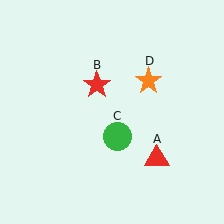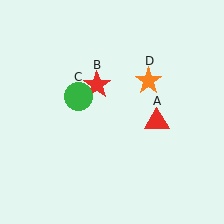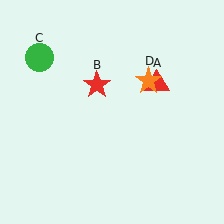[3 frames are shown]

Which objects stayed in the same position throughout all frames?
Red star (object B) and orange star (object D) remained stationary.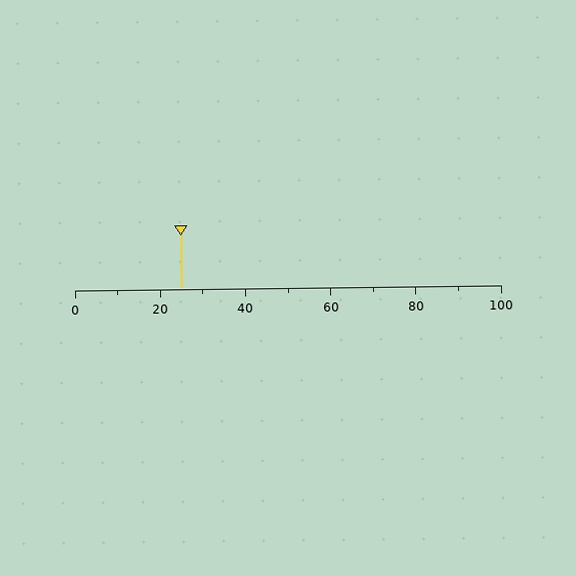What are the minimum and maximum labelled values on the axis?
The axis runs from 0 to 100.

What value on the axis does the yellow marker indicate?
The marker indicates approximately 25.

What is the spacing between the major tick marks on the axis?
The major ticks are spaced 20 apart.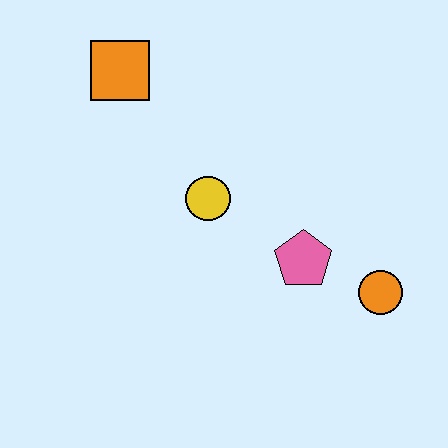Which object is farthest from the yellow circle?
The orange circle is farthest from the yellow circle.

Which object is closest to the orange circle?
The pink pentagon is closest to the orange circle.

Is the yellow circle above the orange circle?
Yes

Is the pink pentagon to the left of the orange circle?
Yes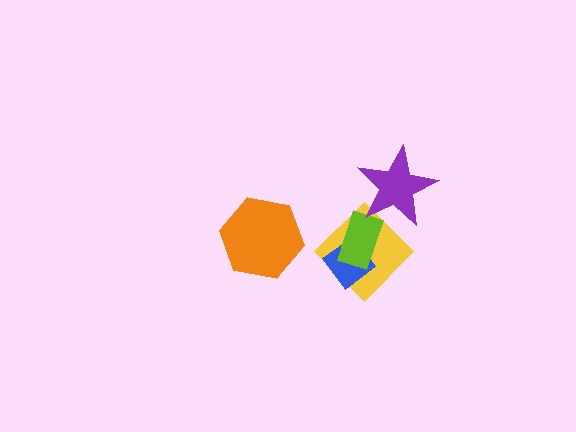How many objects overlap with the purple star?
1 object overlaps with the purple star.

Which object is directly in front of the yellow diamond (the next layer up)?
The blue diamond is directly in front of the yellow diamond.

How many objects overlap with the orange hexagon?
0 objects overlap with the orange hexagon.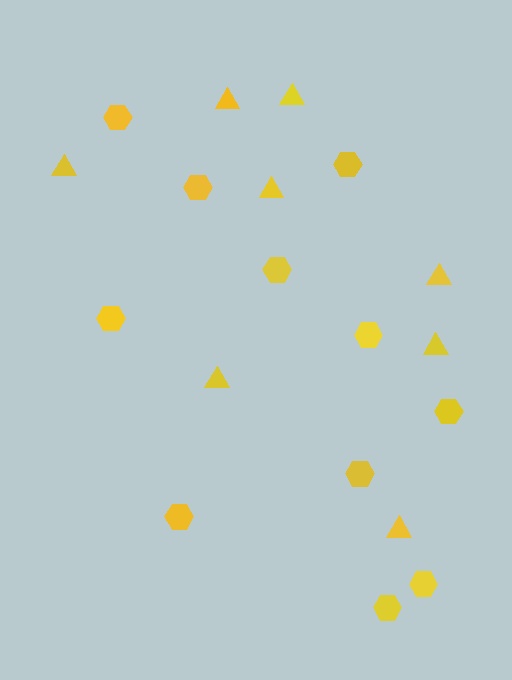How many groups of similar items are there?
There are 2 groups: one group of triangles (8) and one group of hexagons (11).